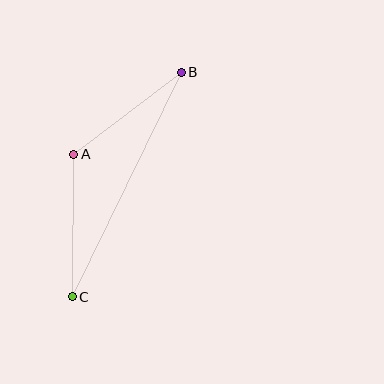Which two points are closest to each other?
Points A and B are closest to each other.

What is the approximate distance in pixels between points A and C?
The distance between A and C is approximately 143 pixels.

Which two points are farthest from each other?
Points B and C are farthest from each other.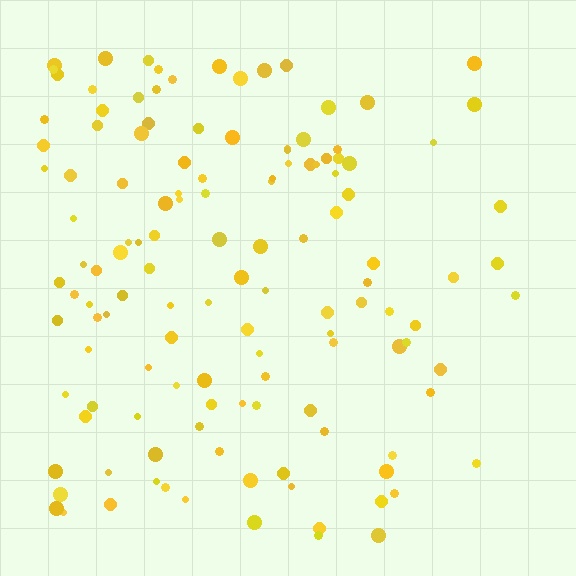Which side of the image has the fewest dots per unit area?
The right.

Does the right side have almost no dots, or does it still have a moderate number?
Still a moderate number, just noticeably fewer than the left.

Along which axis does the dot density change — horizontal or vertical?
Horizontal.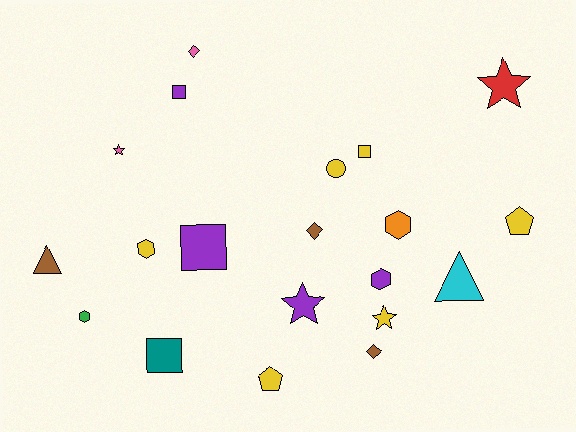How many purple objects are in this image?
There are 4 purple objects.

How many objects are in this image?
There are 20 objects.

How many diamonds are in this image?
There are 3 diamonds.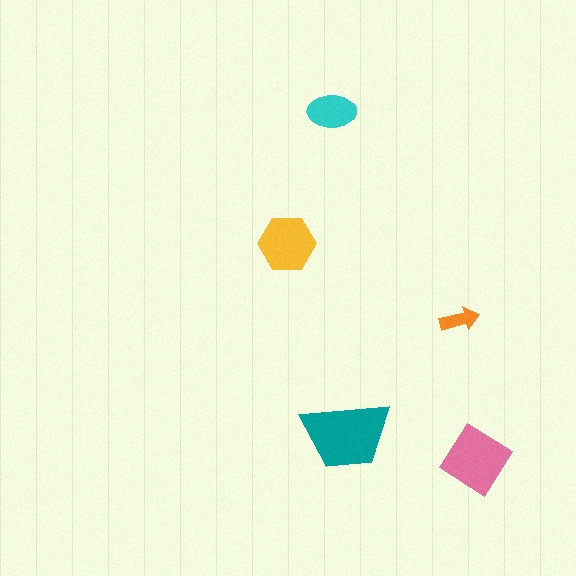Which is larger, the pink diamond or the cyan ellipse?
The pink diamond.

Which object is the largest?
The teal trapezoid.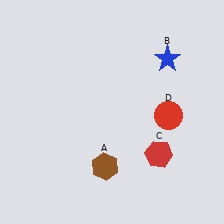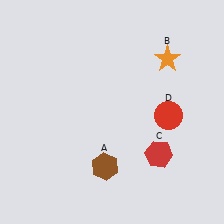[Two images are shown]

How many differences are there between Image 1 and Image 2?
There is 1 difference between the two images.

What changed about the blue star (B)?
In Image 1, B is blue. In Image 2, it changed to orange.